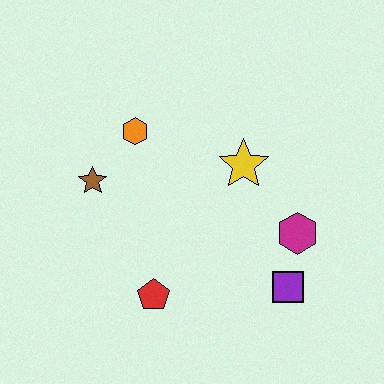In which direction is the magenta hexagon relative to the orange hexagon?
The magenta hexagon is to the right of the orange hexagon.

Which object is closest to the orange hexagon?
The brown star is closest to the orange hexagon.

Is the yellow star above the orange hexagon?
No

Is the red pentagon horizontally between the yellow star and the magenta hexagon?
No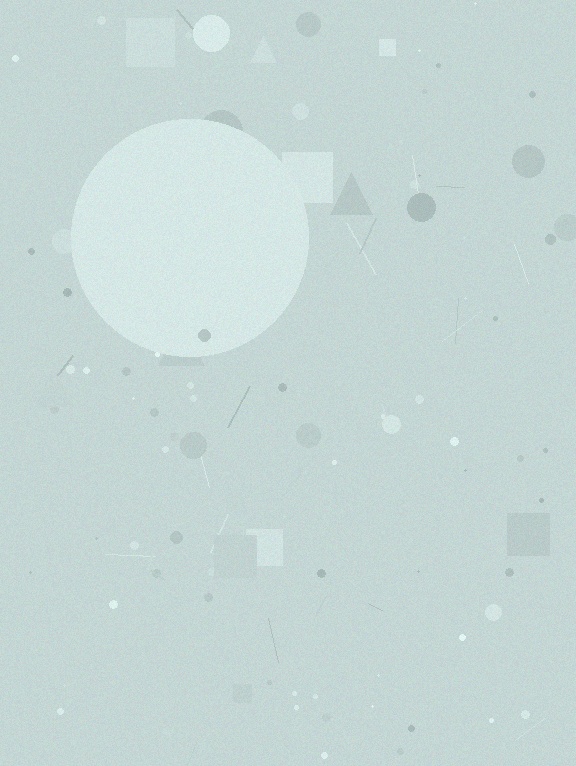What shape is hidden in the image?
A circle is hidden in the image.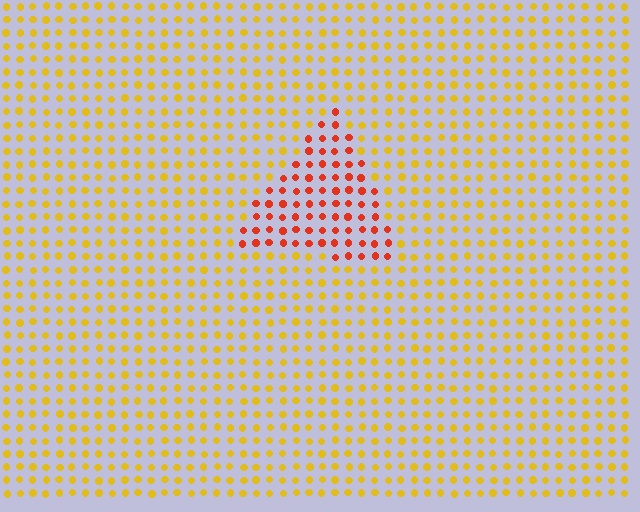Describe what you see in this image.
The image is filled with small yellow elements in a uniform arrangement. A triangle-shaped region is visible where the elements are tinted to a slightly different hue, forming a subtle color boundary.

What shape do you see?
I see a triangle.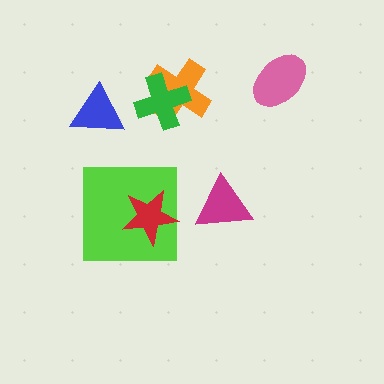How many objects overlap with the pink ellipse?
0 objects overlap with the pink ellipse.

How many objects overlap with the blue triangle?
0 objects overlap with the blue triangle.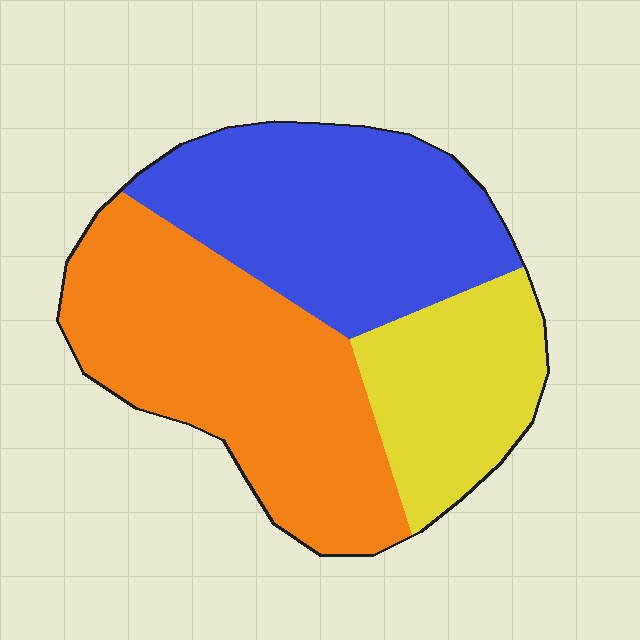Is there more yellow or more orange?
Orange.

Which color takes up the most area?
Orange, at roughly 45%.